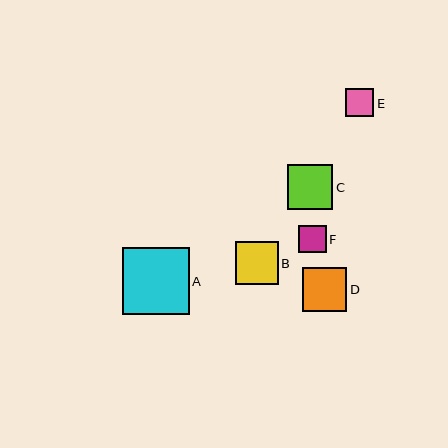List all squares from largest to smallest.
From largest to smallest: A, C, D, B, E, F.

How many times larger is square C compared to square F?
Square C is approximately 1.6 times the size of square F.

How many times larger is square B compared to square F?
Square B is approximately 1.6 times the size of square F.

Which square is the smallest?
Square F is the smallest with a size of approximately 28 pixels.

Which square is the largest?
Square A is the largest with a size of approximately 67 pixels.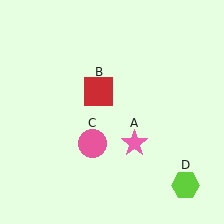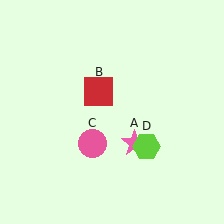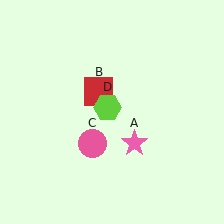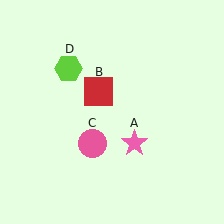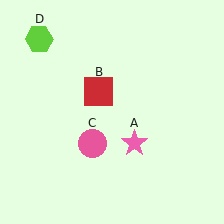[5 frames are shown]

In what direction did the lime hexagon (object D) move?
The lime hexagon (object D) moved up and to the left.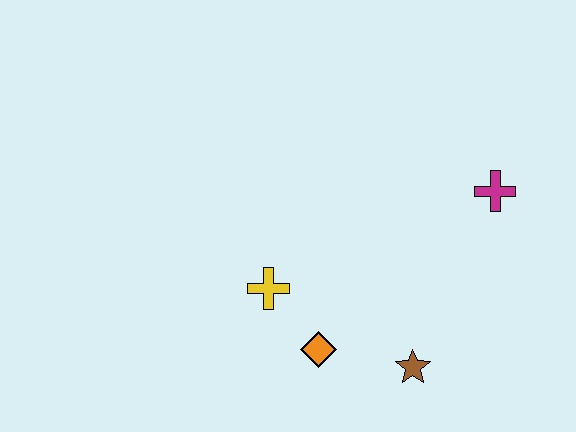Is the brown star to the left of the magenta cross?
Yes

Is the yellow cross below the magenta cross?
Yes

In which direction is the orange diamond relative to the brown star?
The orange diamond is to the left of the brown star.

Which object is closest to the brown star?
The orange diamond is closest to the brown star.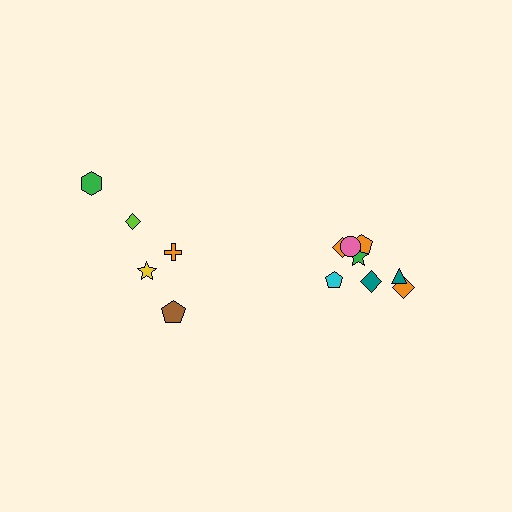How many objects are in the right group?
There are 8 objects.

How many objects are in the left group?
There are 5 objects.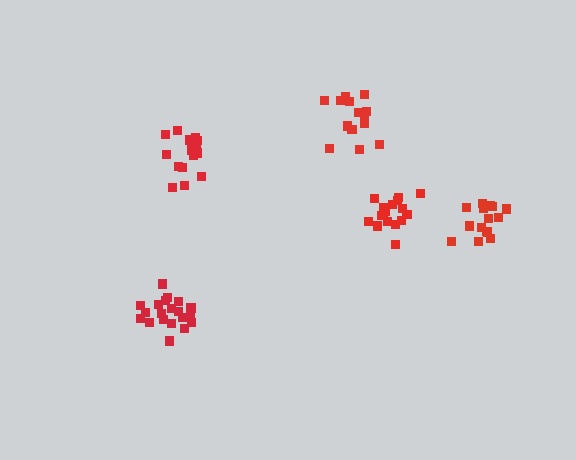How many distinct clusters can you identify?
There are 5 distinct clusters.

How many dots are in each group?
Group 1: 15 dots, Group 2: 17 dots, Group 3: 20 dots, Group 4: 15 dots, Group 5: 17 dots (84 total).